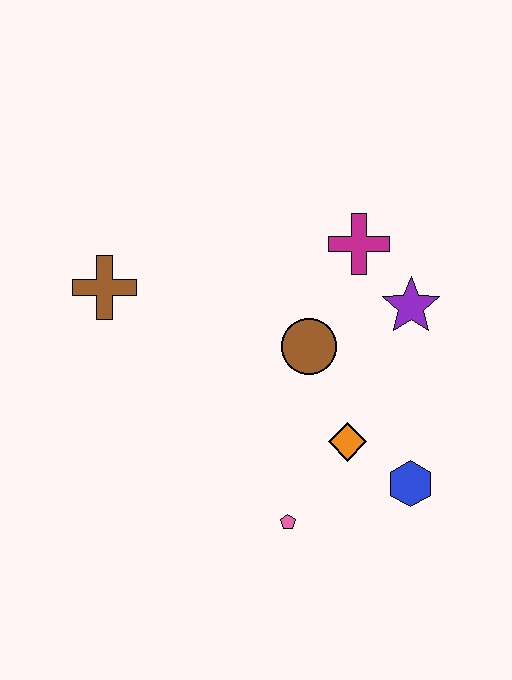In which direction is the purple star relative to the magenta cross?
The purple star is below the magenta cross.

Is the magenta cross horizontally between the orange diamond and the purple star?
Yes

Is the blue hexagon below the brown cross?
Yes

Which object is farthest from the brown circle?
The brown cross is farthest from the brown circle.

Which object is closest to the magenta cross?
The purple star is closest to the magenta cross.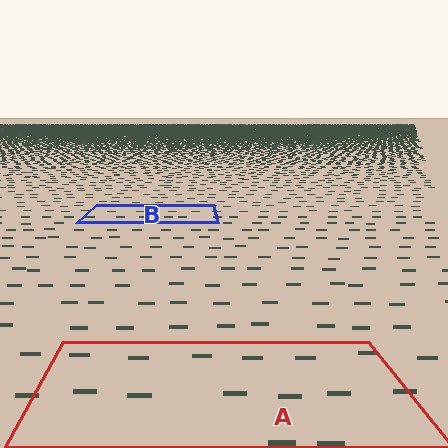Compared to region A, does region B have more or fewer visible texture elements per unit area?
Region B has more texture elements per unit area — they are packed more densely because it is farther away.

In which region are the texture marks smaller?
The texture marks are smaller in region B, because it is farther away.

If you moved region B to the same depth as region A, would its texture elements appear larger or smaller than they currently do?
They would appear larger. At a closer depth, the same texture elements are projected at a bigger on-screen size.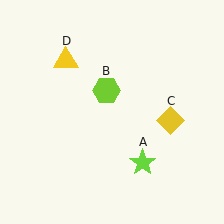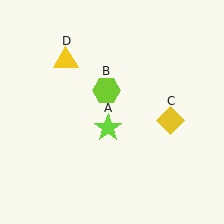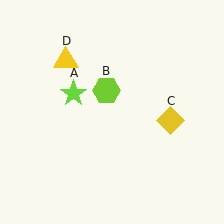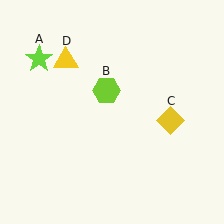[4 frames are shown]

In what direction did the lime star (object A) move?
The lime star (object A) moved up and to the left.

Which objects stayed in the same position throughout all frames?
Lime hexagon (object B) and yellow diamond (object C) and yellow triangle (object D) remained stationary.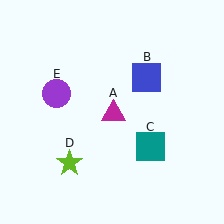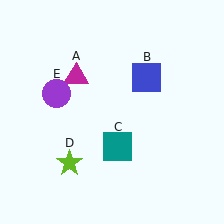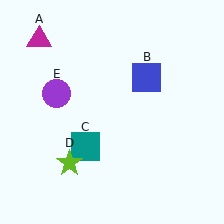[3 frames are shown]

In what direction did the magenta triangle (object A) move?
The magenta triangle (object A) moved up and to the left.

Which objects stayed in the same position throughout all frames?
Blue square (object B) and lime star (object D) and purple circle (object E) remained stationary.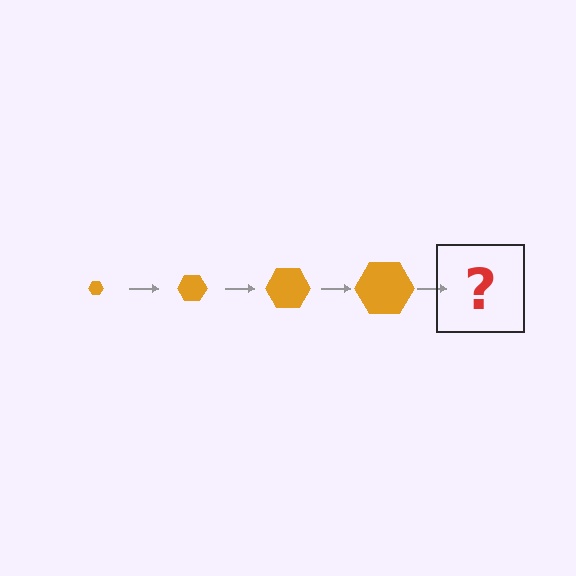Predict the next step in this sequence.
The next step is an orange hexagon, larger than the previous one.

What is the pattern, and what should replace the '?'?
The pattern is that the hexagon gets progressively larger each step. The '?' should be an orange hexagon, larger than the previous one.